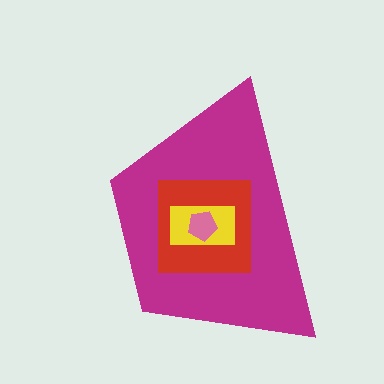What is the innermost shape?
The pink pentagon.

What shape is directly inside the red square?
The yellow rectangle.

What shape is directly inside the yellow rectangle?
The pink pentagon.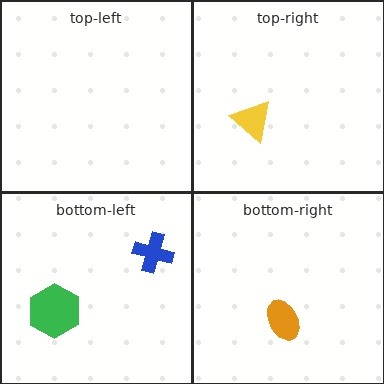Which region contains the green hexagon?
The bottom-left region.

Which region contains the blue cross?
The bottom-left region.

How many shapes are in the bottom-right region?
1.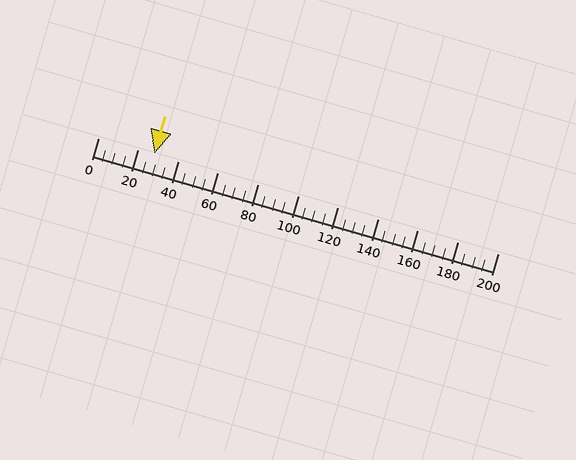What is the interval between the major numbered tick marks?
The major tick marks are spaced 20 units apart.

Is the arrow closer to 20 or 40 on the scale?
The arrow is closer to 20.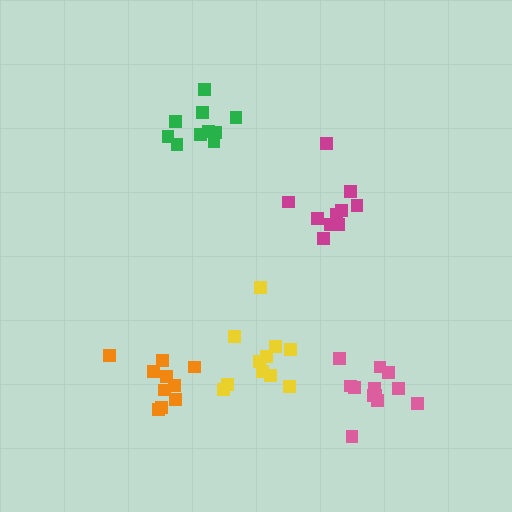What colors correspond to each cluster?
The clusters are colored: pink, orange, green, magenta, yellow.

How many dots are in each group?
Group 1: 12 dots, Group 2: 10 dots, Group 3: 10 dots, Group 4: 10 dots, Group 5: 11 dots (53 total).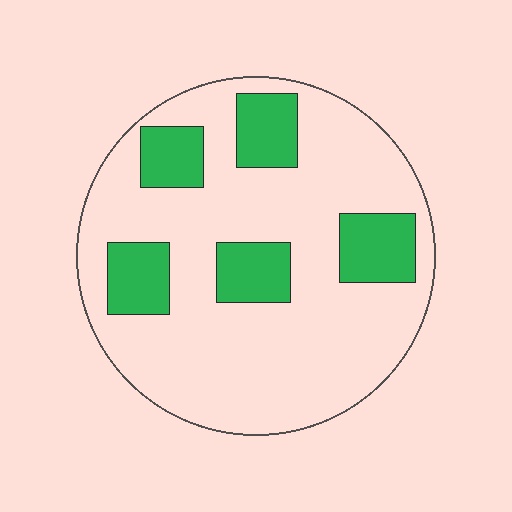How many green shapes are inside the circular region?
5.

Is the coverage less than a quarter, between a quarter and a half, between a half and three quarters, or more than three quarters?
Less than a quarter.